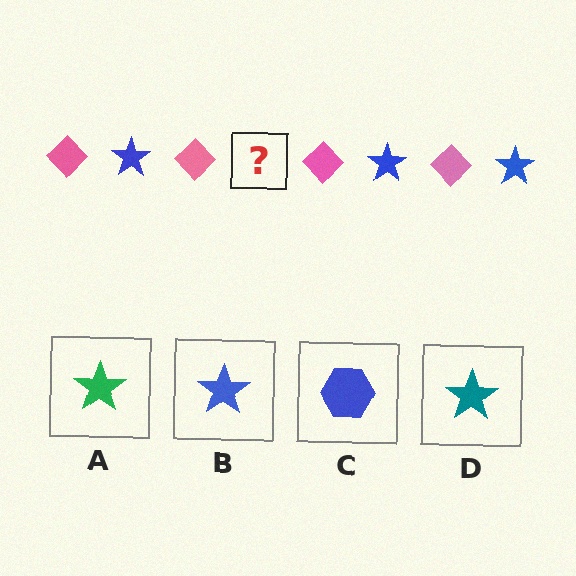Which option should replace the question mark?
Option B.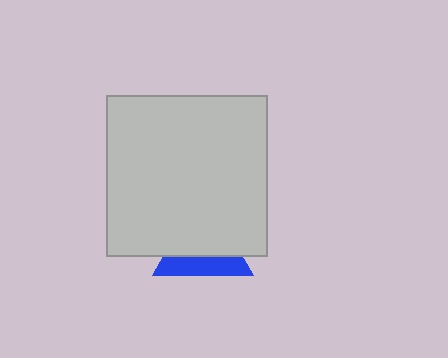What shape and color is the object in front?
The object in front is a light gray square.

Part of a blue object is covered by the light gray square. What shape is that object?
It is a triangle.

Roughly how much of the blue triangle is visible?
A small part of it is visible (roughly 37%).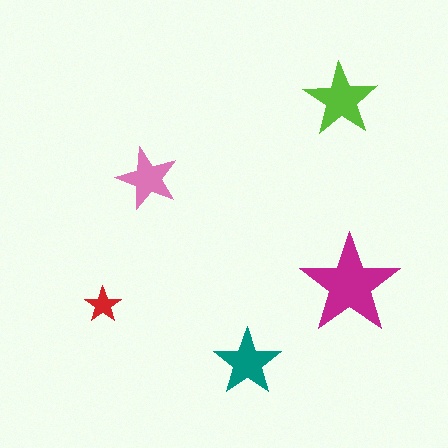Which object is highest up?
The lime star is topmost.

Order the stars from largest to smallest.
the magenta one, the lime one, the teal one, the pink one, the red one.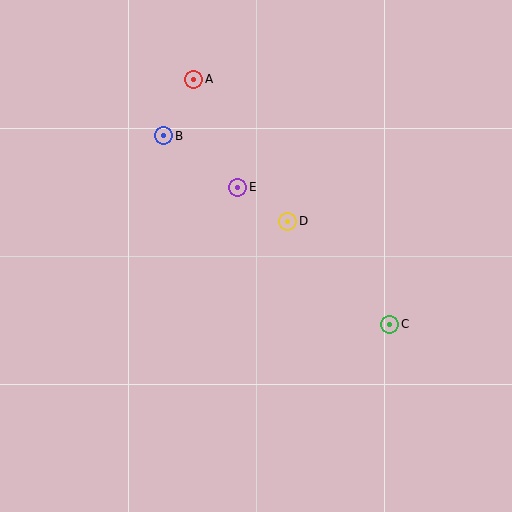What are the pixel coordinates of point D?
Point D is at (288, 221).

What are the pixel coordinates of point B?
Point B is at (164, 136).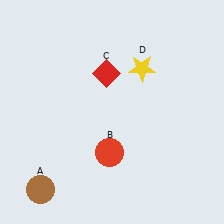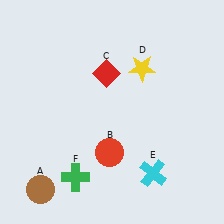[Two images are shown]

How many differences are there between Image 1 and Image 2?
There are 2 differences between the two images.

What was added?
A cyan cross (E), a green cross (F) were added in Image 2.